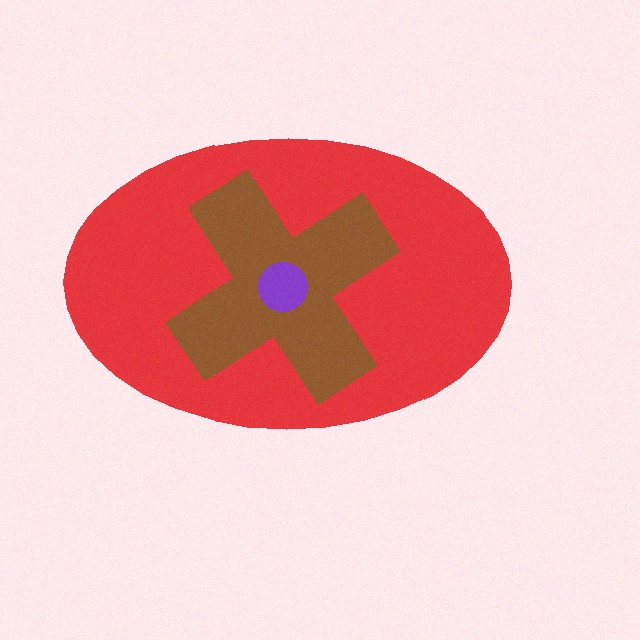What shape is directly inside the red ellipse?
The brown cross.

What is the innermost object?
The purple circle.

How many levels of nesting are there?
3.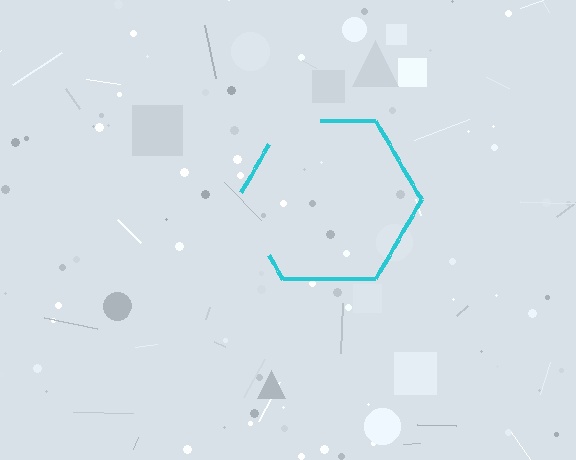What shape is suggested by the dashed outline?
The dashed outline suggests a hexagon.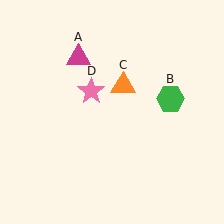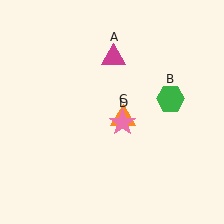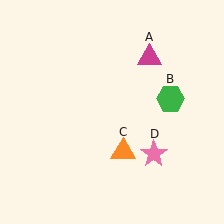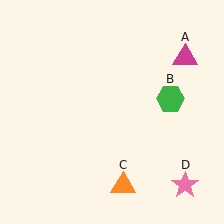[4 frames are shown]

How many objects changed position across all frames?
3 objects changed position: magenta triangle (object A), orange triangle (object C), pink star (object D).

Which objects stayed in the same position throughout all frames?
Green hexagon (object B) remained stationary.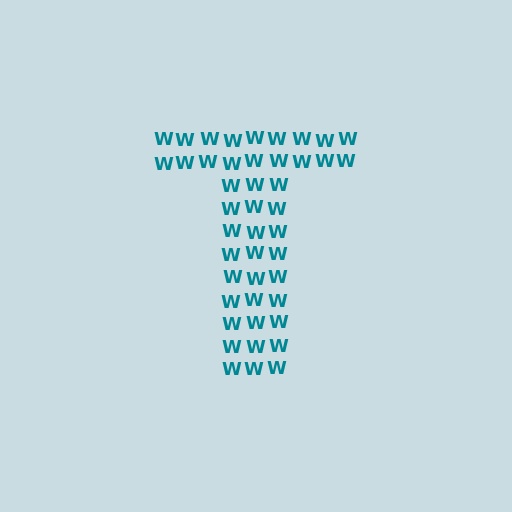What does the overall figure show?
The overall figure shows the letter T.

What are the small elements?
The small elements are letter W's.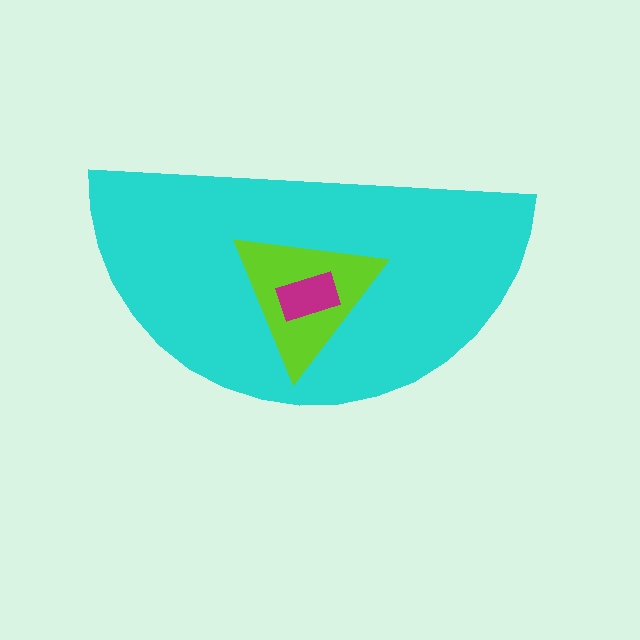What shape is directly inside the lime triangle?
The magenta rectangle.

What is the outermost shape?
The cyan semicircle.